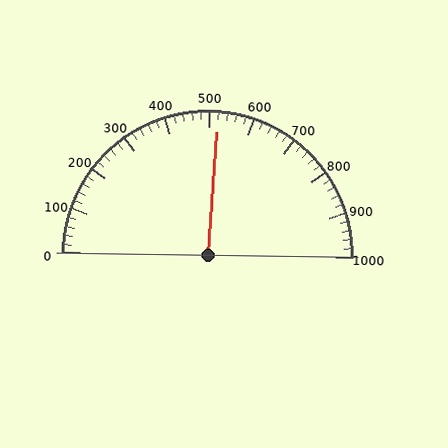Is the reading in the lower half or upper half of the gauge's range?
The reading is in the upper half of the range (0 to 1000).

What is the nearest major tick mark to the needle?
The nearest major tick mark is 500.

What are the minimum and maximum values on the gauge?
The gauge ranges from 0 to 1000.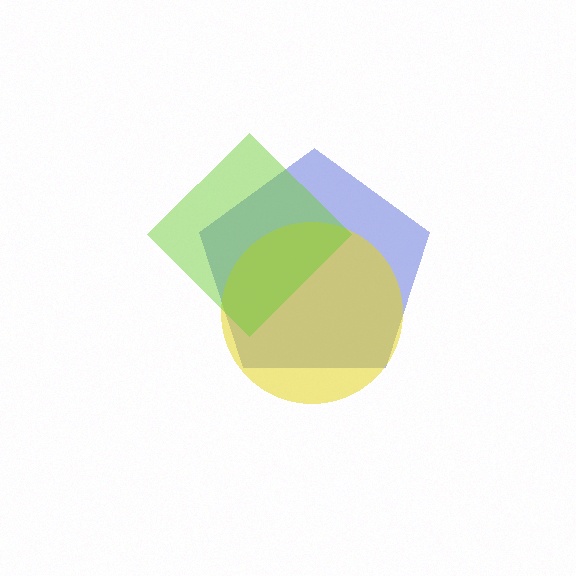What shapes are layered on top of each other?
The layered shapes are: a blue pentagon, a yellow circle, a lime diamond.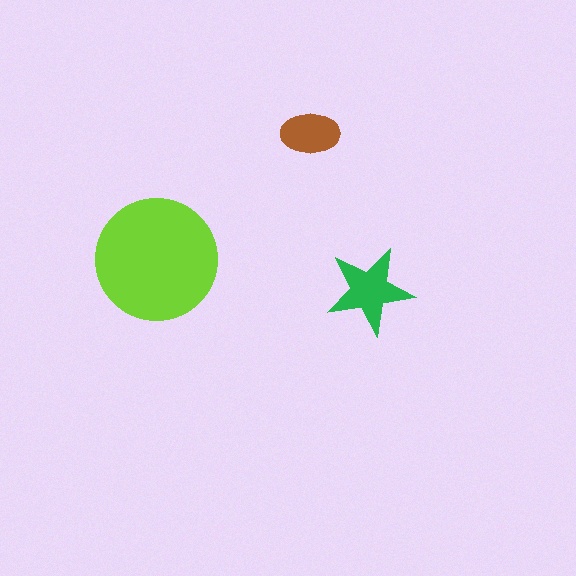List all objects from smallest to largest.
The brown ellipse, the green star, the lime circle.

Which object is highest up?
The brown ellipse is topmost.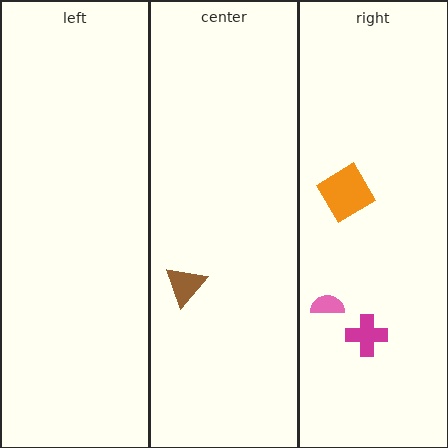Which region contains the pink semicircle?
The right region.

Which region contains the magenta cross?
The right region.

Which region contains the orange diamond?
The right region.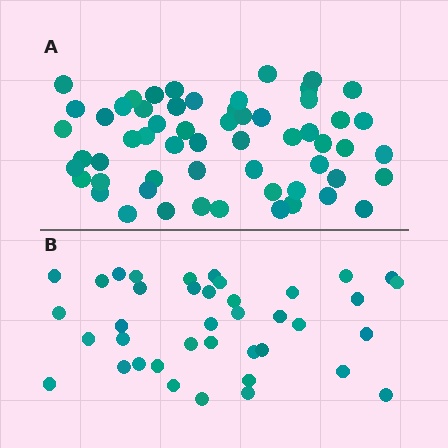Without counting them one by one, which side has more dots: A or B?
Region A (the top region) has more dots.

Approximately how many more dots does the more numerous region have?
Region A has approximately 20 more dots than region B.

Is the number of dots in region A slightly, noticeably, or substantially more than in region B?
Region A has substantially more. The ratio is roughly 1.5 to 1.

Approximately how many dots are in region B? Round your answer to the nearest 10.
About 40 dots. (The exact count is 39, which rounds to 40.)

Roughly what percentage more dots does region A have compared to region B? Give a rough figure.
About 50% more.